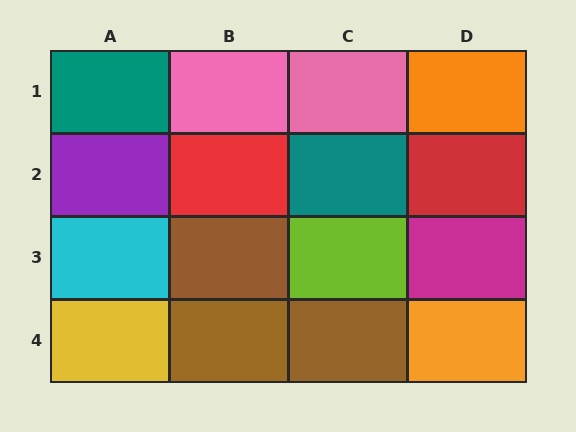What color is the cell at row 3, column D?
Magenta.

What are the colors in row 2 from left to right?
Purple, red, teal, red.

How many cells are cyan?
1 cell is cyan.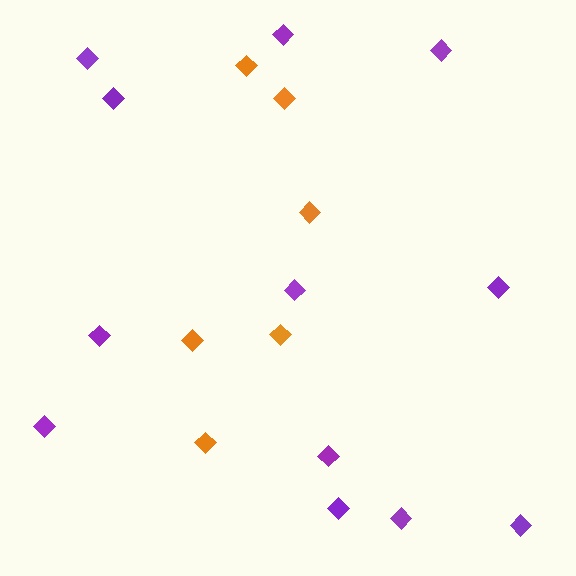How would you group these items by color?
There are 2 groups: one group of orange diamonds (6) and one group of purple diamonds (12).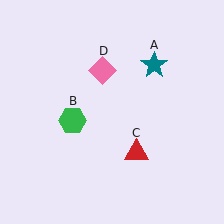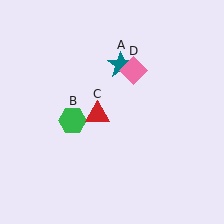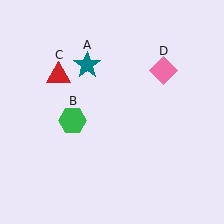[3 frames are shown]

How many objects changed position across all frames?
3 objects changed position: teal star (object A), red triangle (object C), pink diamond (object D).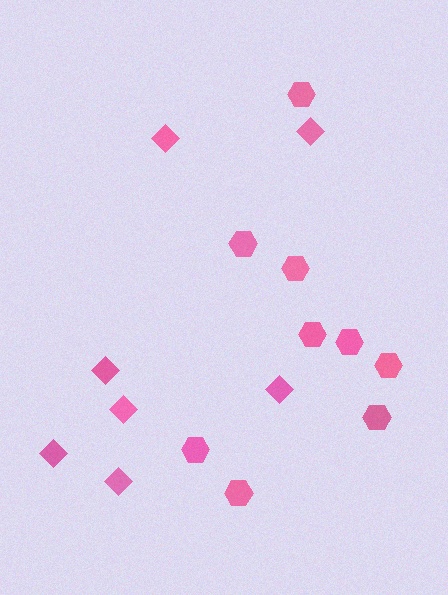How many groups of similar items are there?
There are 2 groups: one group of hexagons (9) and one group of diamonds (7).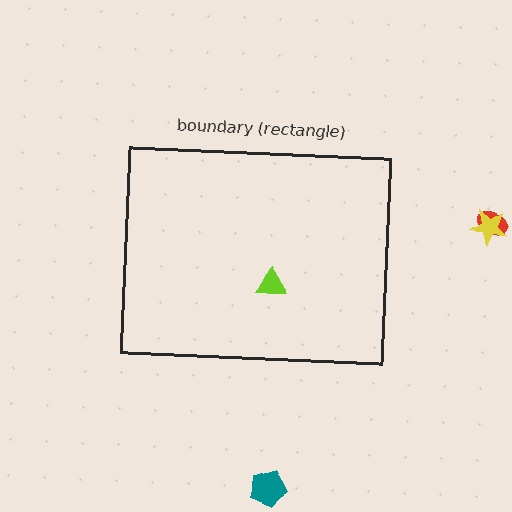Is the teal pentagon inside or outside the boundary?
Outside.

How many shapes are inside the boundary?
1 inside, 3 outside.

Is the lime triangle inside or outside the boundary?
Inside.